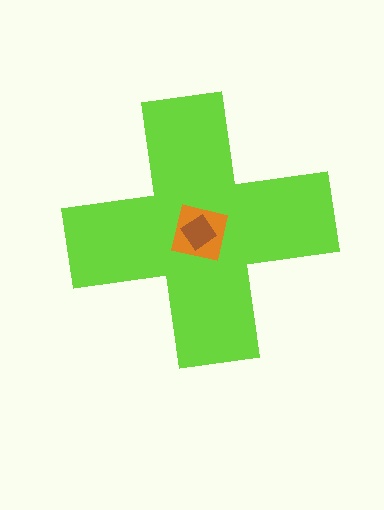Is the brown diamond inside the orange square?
Yes.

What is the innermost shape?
The brown diamond.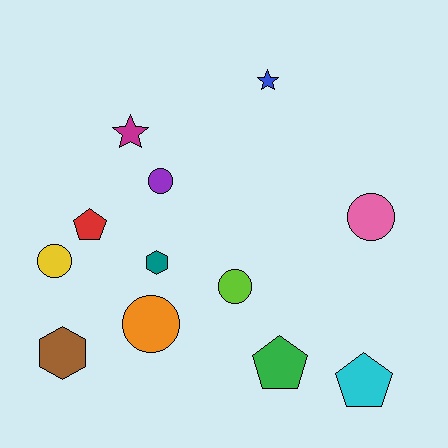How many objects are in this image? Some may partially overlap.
There are 12 objects.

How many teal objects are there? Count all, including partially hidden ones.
There is 1 teal object.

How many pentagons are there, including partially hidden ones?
There are 3 pentagons.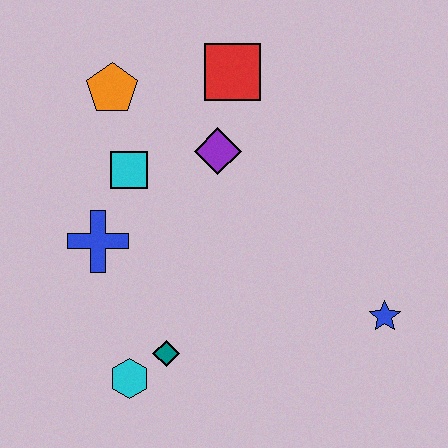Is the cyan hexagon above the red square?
No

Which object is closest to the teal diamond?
The cyan hexagon is closest to the teal diamond.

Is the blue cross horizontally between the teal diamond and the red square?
No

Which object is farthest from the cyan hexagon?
The red square is farthest from the cyan hexagon.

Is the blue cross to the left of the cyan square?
Yes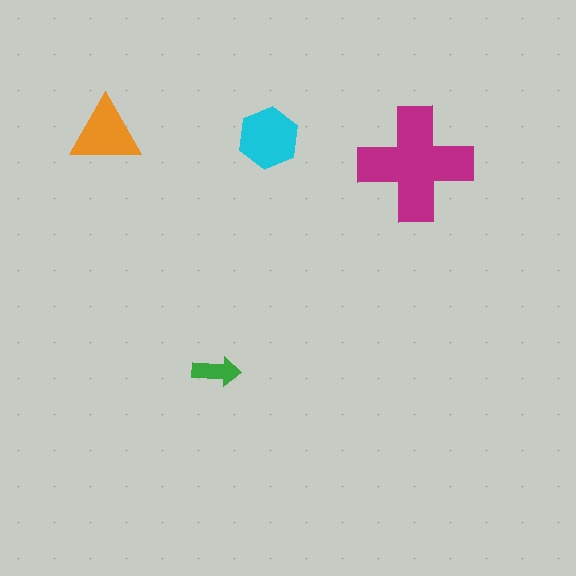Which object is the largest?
The magenta cross.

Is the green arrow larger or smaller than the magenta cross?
Smaller.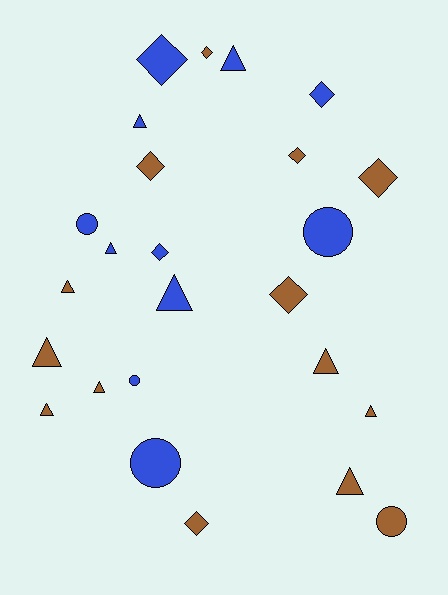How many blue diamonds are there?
There are 3 blue diamonds.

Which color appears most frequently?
Brown, with 14 objects.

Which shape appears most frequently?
Triangle, with 11 objects.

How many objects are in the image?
There are 25 objects.